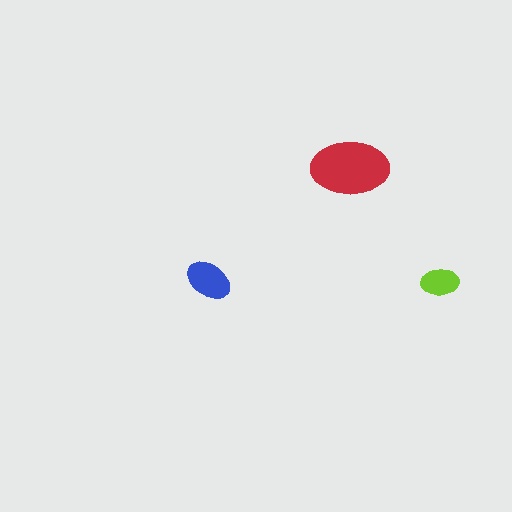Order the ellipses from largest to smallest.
the red one, the blue one, the lime one.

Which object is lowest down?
The lime ellipse is bottommost.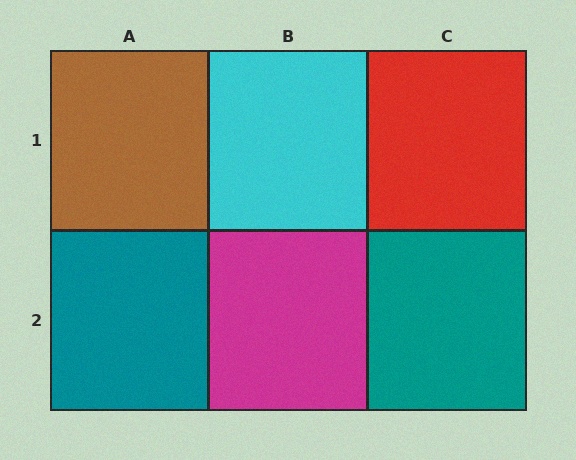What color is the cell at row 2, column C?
Teal.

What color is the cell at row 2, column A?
Teal.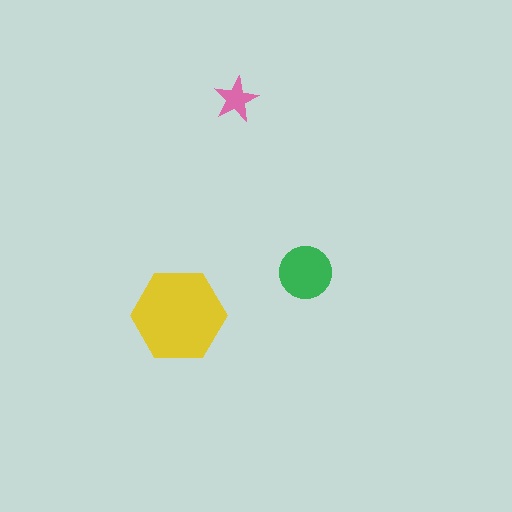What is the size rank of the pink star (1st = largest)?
3rd.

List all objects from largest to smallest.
The yellow hexagon, the green circle, the pink star.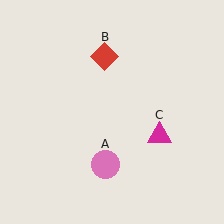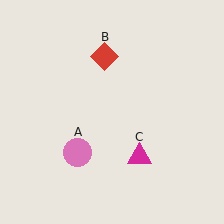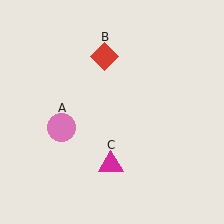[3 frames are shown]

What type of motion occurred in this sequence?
The pink circle (object A), magenta triangle (object C) rotated clockwise around the center of the scene.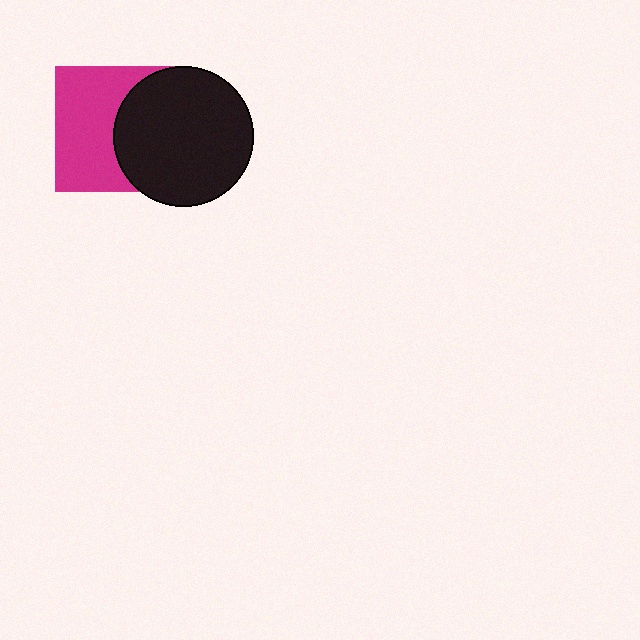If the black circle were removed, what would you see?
You would see the complete magenta square.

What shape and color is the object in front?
The object in front is a black circle.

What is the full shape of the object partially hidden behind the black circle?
The partially hidden object is a magenta square.